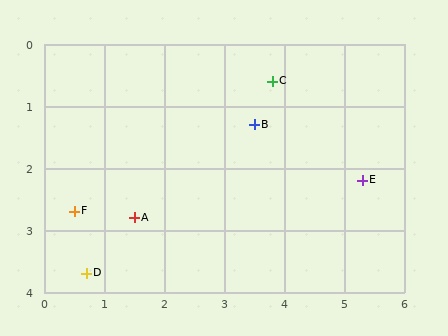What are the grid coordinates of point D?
Point D is at approximately (0.7, 3.7).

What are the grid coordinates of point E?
Point E is at approximately (5.3, 2.2).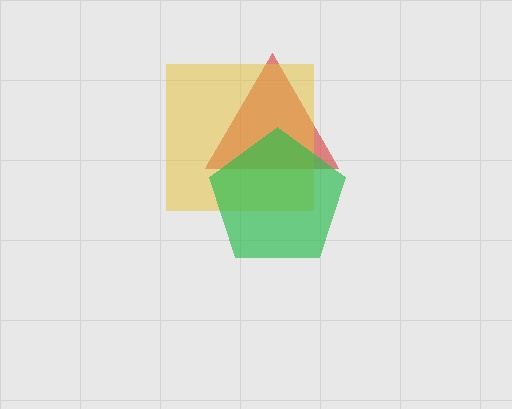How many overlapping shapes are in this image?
There are 3 overlapping shapes in the image.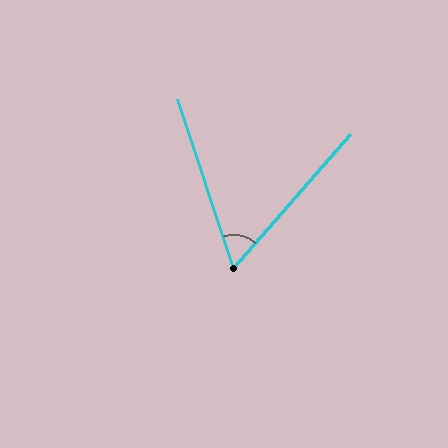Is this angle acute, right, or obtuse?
It is acute.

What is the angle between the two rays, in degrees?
Approximately 60 degrees.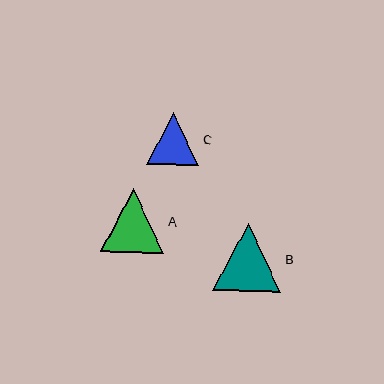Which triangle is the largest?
Triangle B is the largest with a size of approximately 68 pixels.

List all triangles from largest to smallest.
From largest to smallest: B, A, C.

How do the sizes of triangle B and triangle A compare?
Triangle B and triangle A are approximately the same size.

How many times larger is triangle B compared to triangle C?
Triangle B is approximately 1.3 times the size of triangle C.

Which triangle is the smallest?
Triangle C is the smallest with a size of approximately 52 pixels.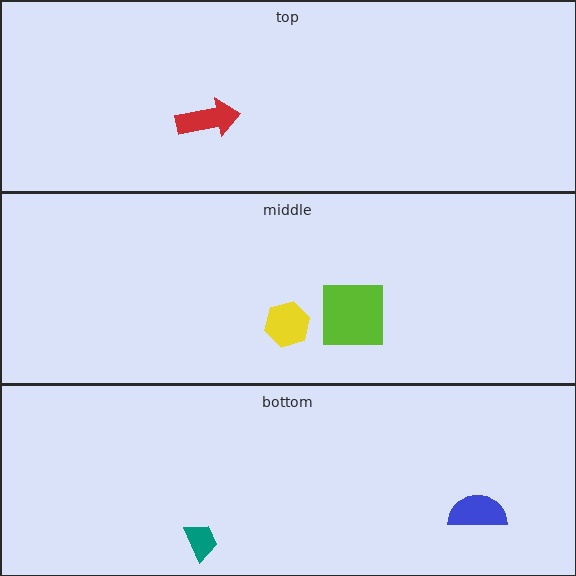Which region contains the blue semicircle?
The bottom region.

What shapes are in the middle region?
The lime square, the yellow hexagon.